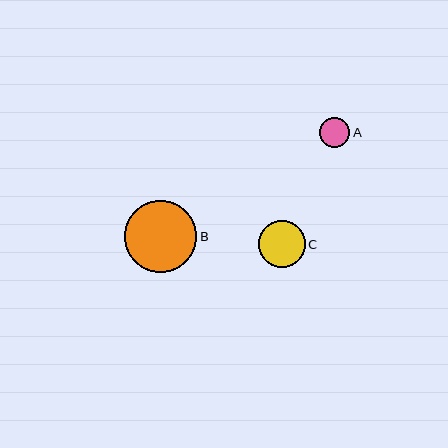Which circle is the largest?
Circle B is the largest with a size of approximately 72 pixels.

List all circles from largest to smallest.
From largest to smallest: B, C, A.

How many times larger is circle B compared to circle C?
Circle B is approximately 1.5 times the size of circle C.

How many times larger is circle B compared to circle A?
Circle B is approximately 2.4 times the size of circle A.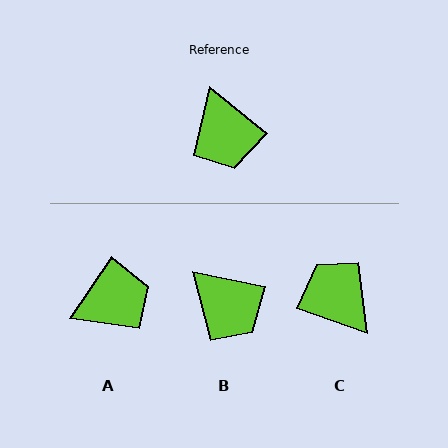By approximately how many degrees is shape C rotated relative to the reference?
Approximately 161 degrees clockwise.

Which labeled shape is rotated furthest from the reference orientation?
C, about 161 degrees away.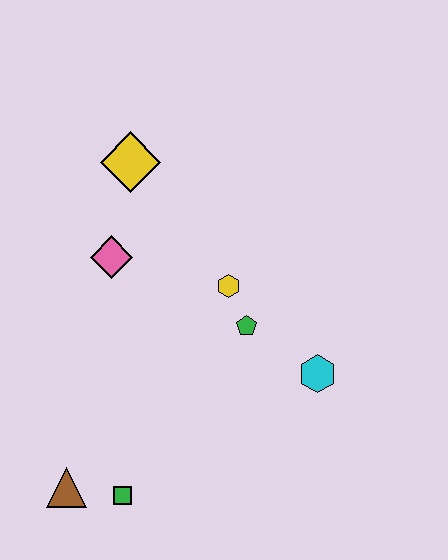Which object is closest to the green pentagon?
The yellow hexagon is closest to the green pentagon.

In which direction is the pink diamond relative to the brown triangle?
The pink diamond is above the brown triangle.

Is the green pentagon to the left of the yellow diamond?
No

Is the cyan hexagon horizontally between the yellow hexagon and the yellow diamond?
No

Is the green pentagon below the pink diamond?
Yes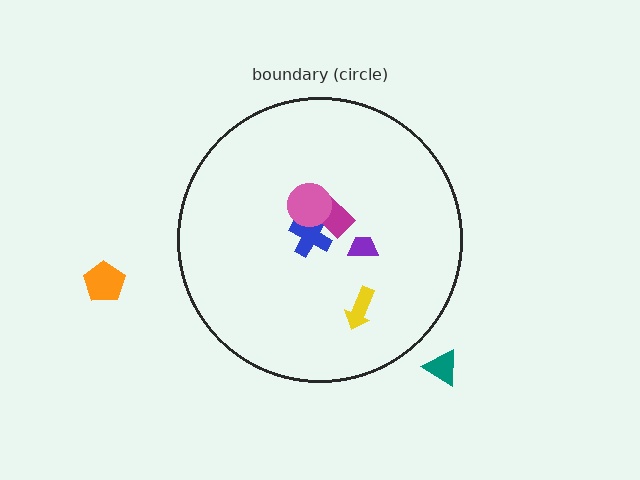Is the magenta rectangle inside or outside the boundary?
Inside.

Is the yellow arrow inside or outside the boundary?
Inside.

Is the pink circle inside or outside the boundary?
Inside.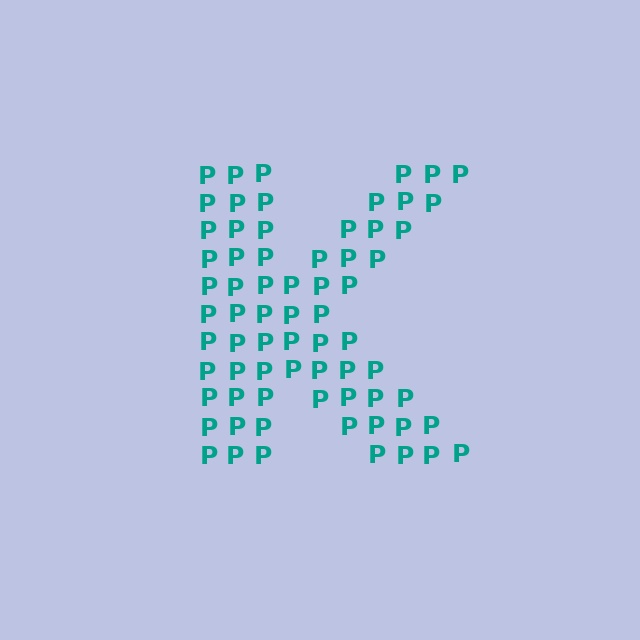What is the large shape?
The large shape is the letter K.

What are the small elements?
The small elements are letter P's.